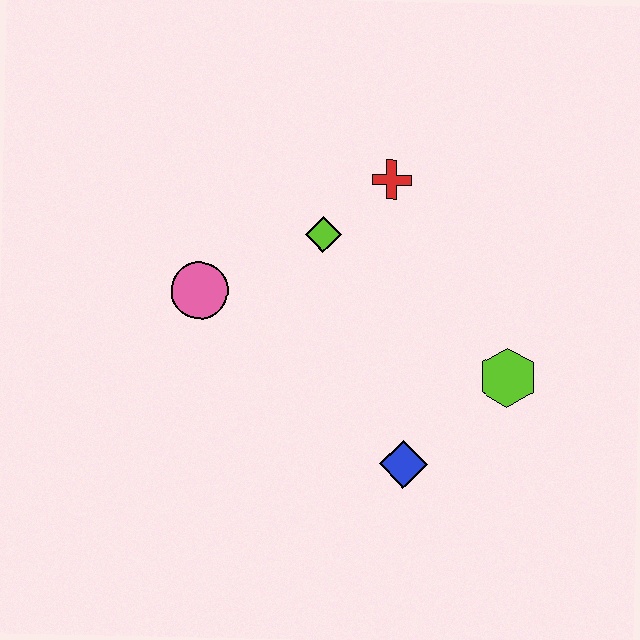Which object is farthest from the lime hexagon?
The pink circle is farthest from the lime hexagon.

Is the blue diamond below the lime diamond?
Yes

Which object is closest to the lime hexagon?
The blue diamond is closest to the lime hexagon.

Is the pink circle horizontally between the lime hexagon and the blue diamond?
No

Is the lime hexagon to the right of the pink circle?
Yes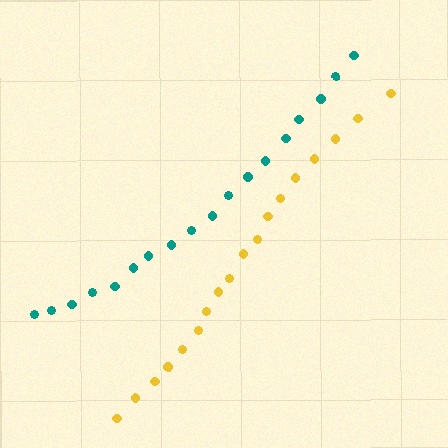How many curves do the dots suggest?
There are 2 distinct paths.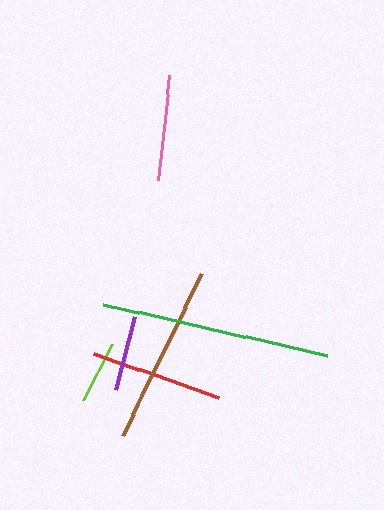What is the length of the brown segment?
The brown segment is approximately 179 pixels long.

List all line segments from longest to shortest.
From longest to shortest: green, brown, red, pink, purple, lime.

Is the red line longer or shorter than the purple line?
The red line is longer than the purple line.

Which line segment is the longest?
The green line is the longest at approximately 229 pixels.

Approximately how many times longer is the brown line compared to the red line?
The brown line is approximately 1.4 times the length of the red line.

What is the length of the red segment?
The red segment is approximately 132 pixels long.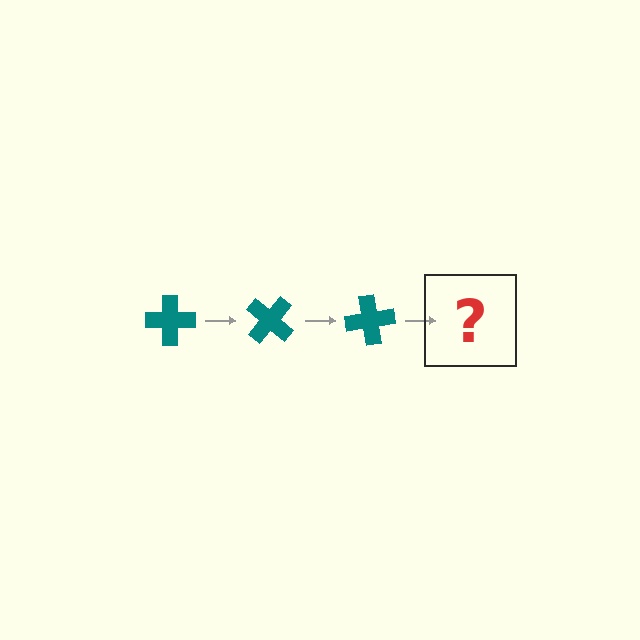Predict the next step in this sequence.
The next step is a teal cross rotated 120 degrees.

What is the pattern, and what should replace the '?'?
The pattern is that the cross rotates 40 degrees each step. The '?' should be a teal cross rotated 120 degrees.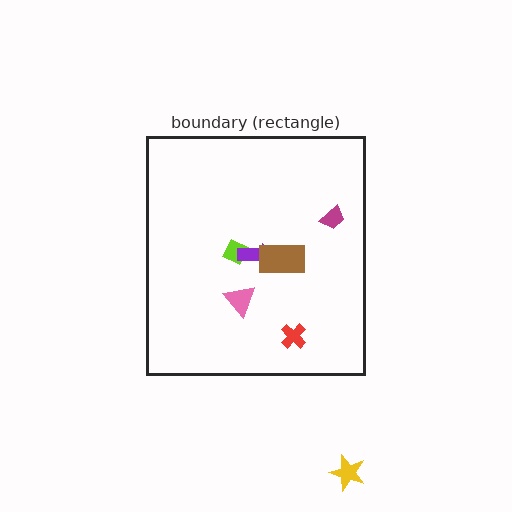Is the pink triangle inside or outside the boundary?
Inside.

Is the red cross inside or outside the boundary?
Inside.